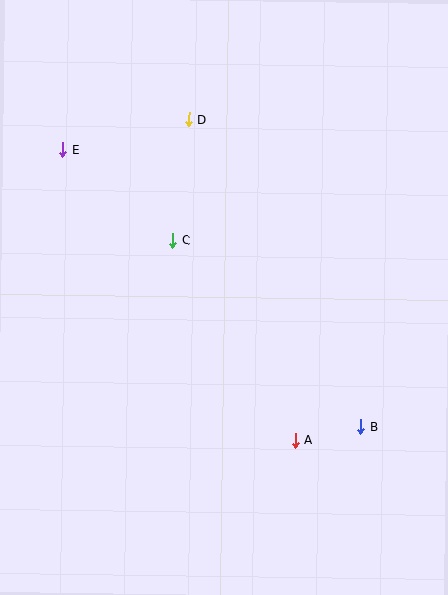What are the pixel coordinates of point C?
Point C is at (172, 241).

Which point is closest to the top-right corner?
Point D is closest to the top-right corner.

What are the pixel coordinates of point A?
Point A is at (295, 440).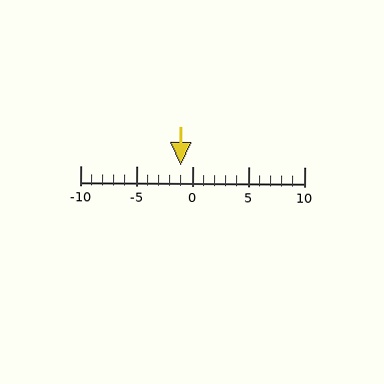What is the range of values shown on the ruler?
The ruler shows values from -10 to 10.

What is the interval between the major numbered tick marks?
The major tick marks are spaced 5 units apart.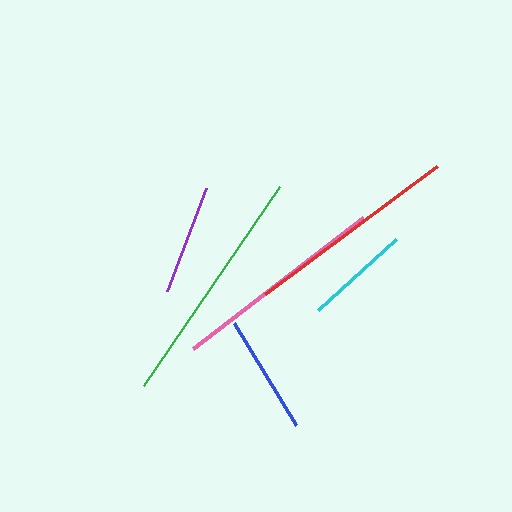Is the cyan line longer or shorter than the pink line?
The pink line is longer than the cyan line.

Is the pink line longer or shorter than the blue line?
The pink line is longer than the blue line.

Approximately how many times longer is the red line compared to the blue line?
The red line is approximately 1.8 times the length of the blue line.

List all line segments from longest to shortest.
From longest to shortest: green, pink, red, blue, purple, cyan.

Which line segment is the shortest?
The cyan line is the shortest at approximately 105 pixels.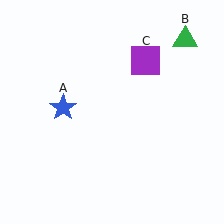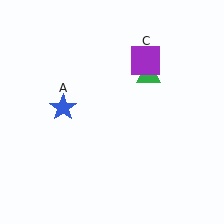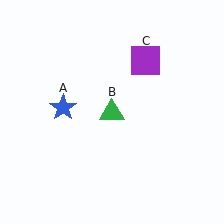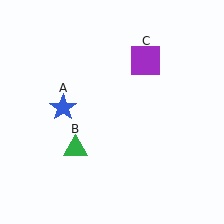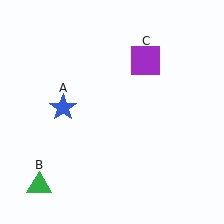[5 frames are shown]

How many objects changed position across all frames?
1 object changed position: green triangle (object B).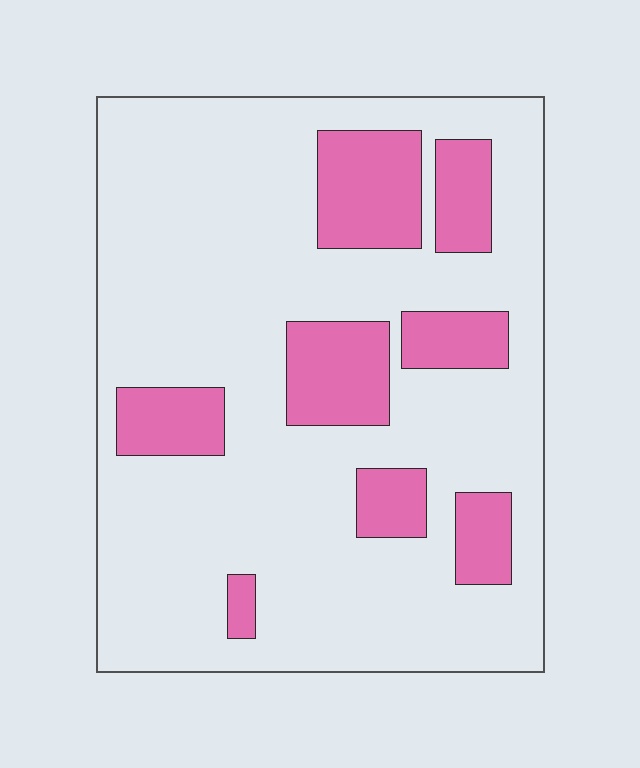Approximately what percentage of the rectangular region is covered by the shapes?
Approximately 20%.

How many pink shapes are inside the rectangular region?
8.